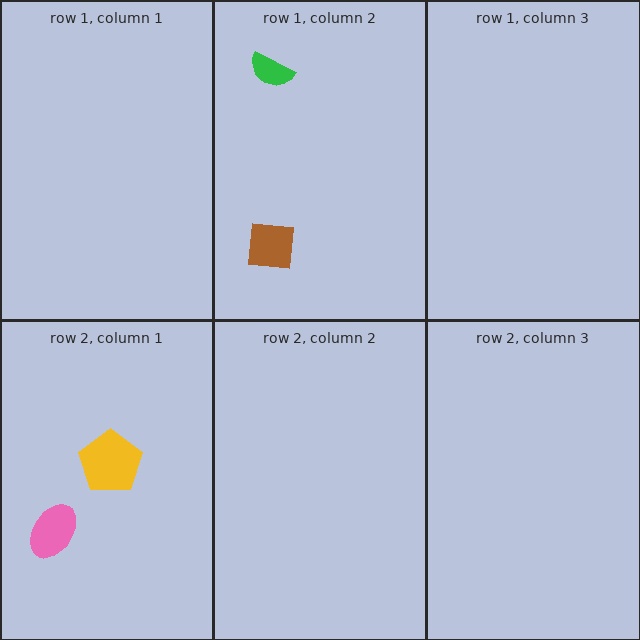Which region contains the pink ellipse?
The row 2, column 1 region.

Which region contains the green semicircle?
The row 1, column 2 region.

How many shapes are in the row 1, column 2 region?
2.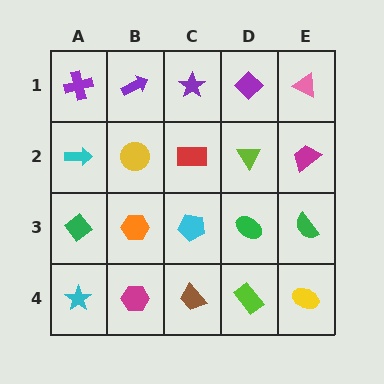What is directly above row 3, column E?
A magenta trapezoid.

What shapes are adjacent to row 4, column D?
A green ellipse (row 3, column D), a brown trapezoid (row 4, column C), a yellow ellipse (row 4, column E).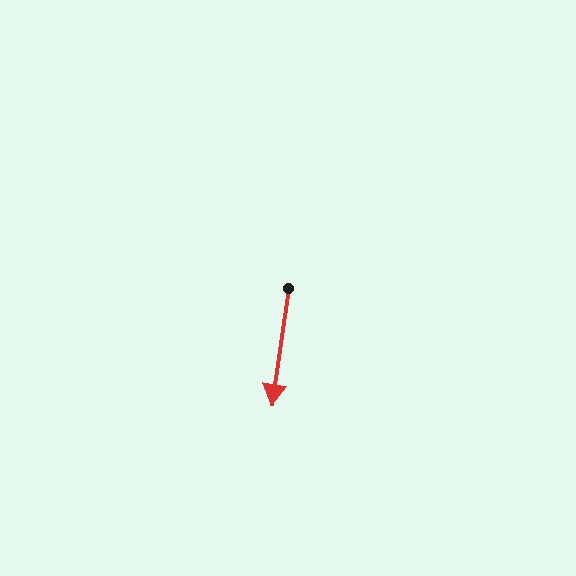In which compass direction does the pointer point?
South.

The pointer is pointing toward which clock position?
Roughly 6 o'clock.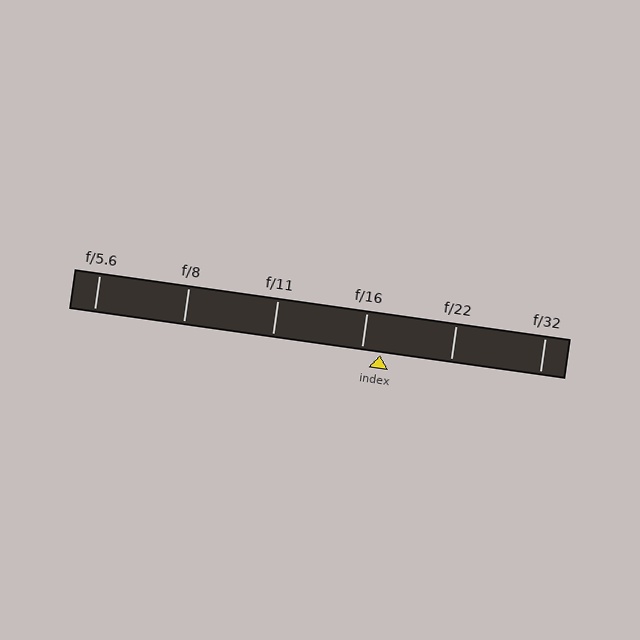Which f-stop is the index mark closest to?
The index mark is closest to f/16.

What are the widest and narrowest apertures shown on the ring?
The widest aperture shown is f/5.6 and the narrowest is f/32.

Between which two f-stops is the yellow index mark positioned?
The index mark is between f/16 and f/22.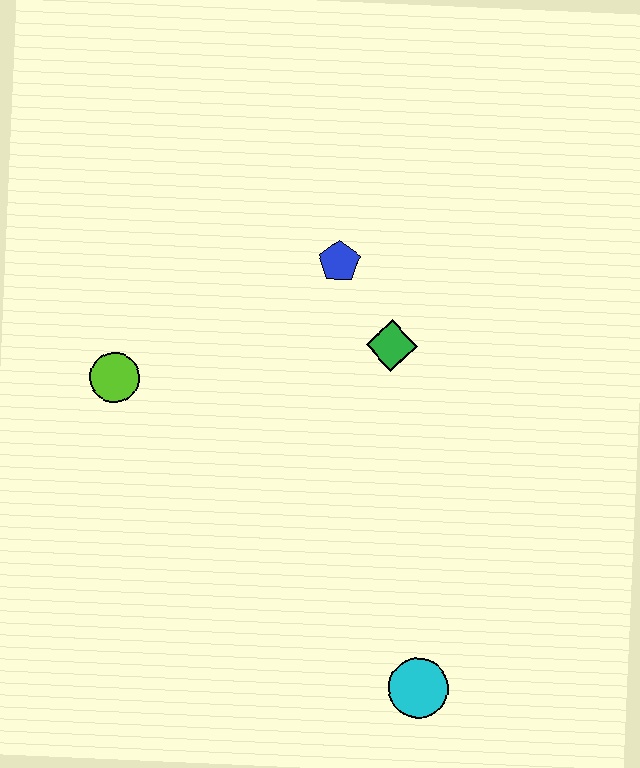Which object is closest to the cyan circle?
The green diamond is closest to the cyan circle.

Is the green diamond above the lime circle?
Yes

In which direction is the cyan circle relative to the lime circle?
The cyan circle is to the right of the lime circle.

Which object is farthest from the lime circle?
The cyan circle is farthest from the lime circle.